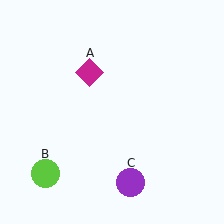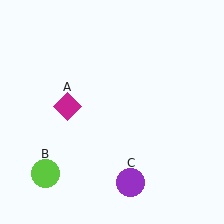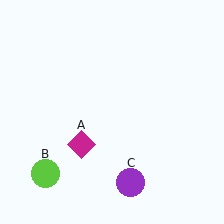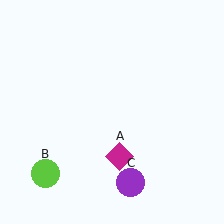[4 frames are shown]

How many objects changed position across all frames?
1 object changed position: magenta diamond (object A).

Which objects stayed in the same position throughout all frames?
Lime circle (object B) and purple circle (object C) remained stationary.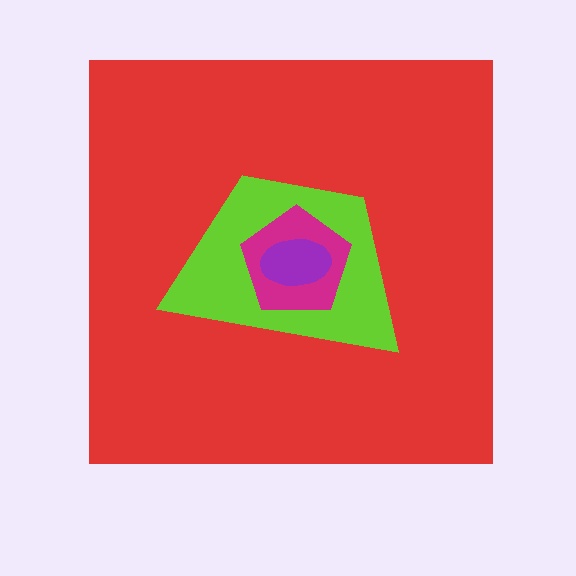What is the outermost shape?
The red square.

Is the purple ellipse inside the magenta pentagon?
Yes.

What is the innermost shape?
The purple ellipse.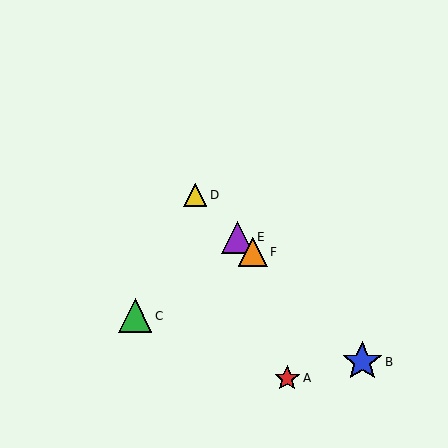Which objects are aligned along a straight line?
Objects B, D, E, F are aligned along a straight line.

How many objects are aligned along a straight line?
4 objects (B, D, E, F) are aligned along a straight line.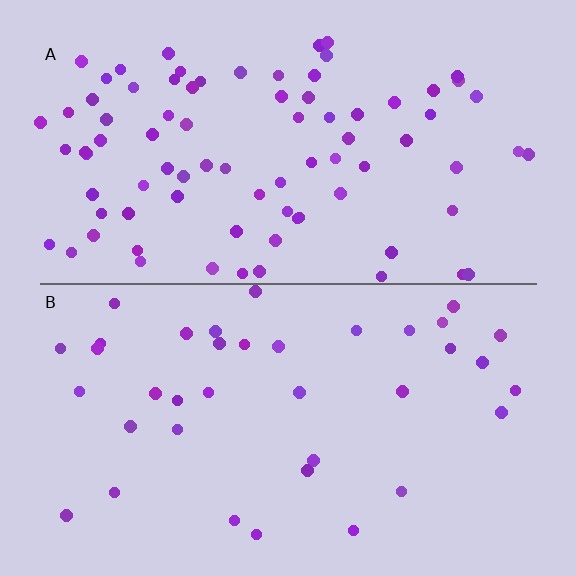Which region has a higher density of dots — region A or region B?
A (the top).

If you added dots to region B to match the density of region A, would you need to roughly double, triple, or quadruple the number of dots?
Approximately double.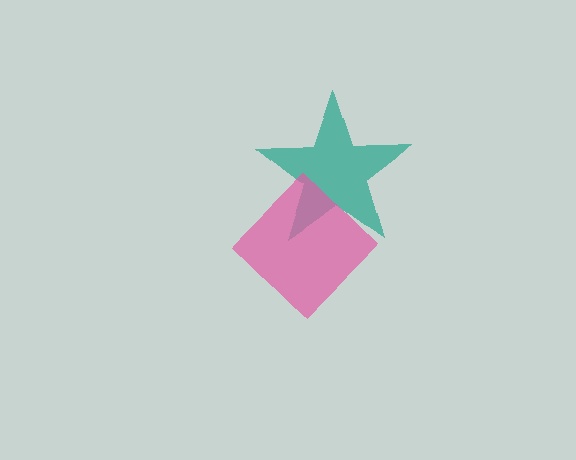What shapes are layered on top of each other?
The layered shapes are: a teal star, a pink diamond.